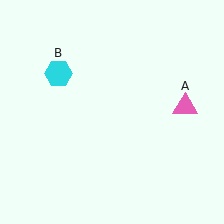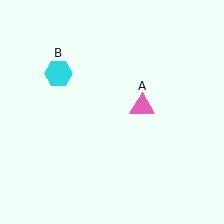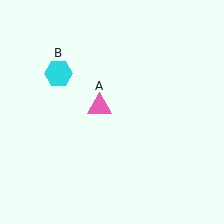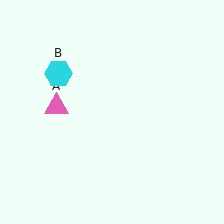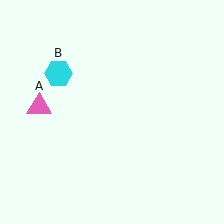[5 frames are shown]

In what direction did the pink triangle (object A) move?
The pink triangle (object A) moved left.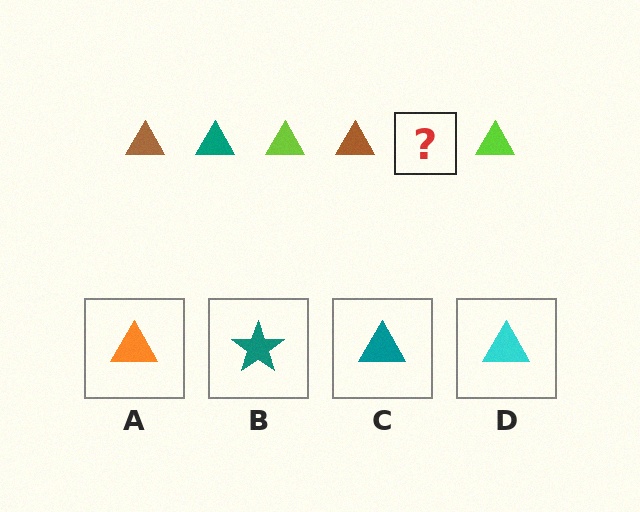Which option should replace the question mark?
Option C.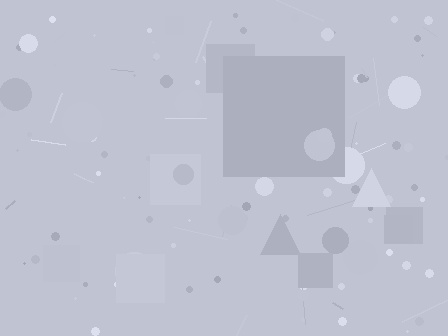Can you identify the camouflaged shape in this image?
The camouflaged shape is a square.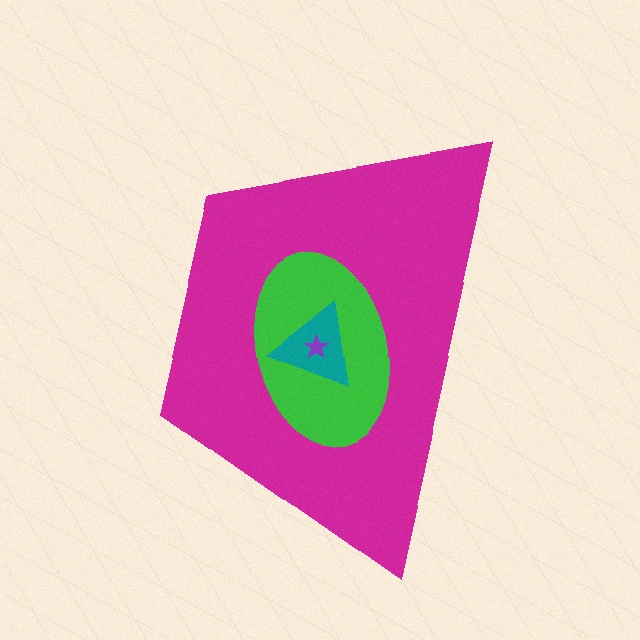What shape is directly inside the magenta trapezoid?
The green ellipse.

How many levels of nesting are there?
4.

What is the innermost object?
The purple star.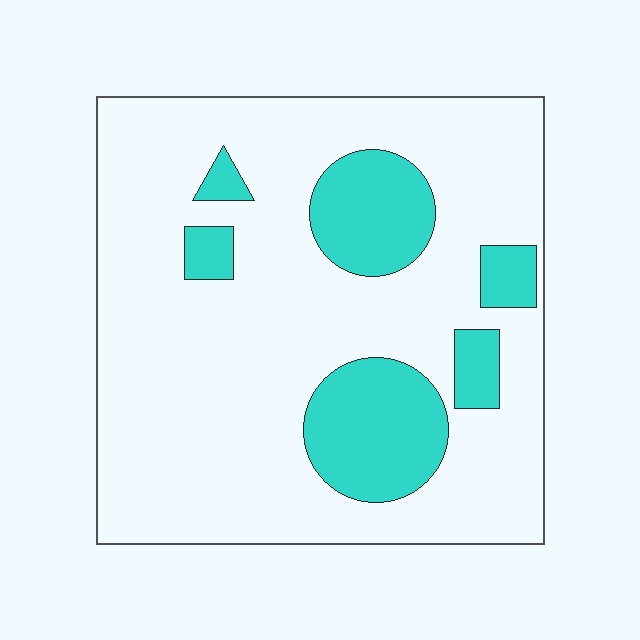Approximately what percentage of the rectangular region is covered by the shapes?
Approximately 20%.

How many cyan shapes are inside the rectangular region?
6.